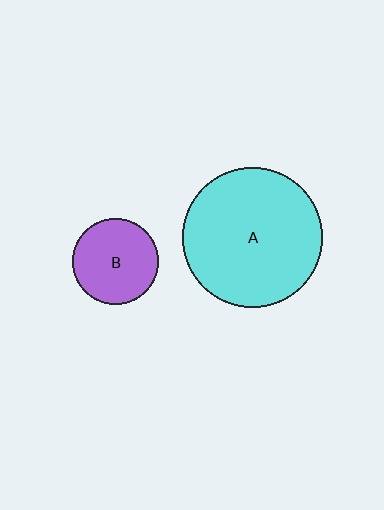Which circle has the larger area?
Circle A (cyan).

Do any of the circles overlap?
No, none of the circles overlap.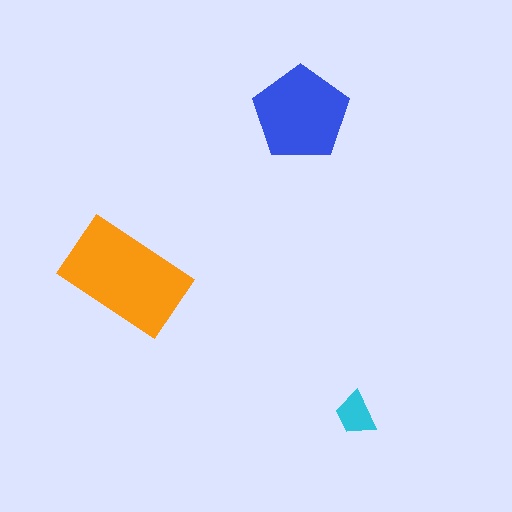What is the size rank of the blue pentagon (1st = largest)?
2nd.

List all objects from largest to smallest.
The orange rectangle, the blue pentagon, the cyan trapezoid.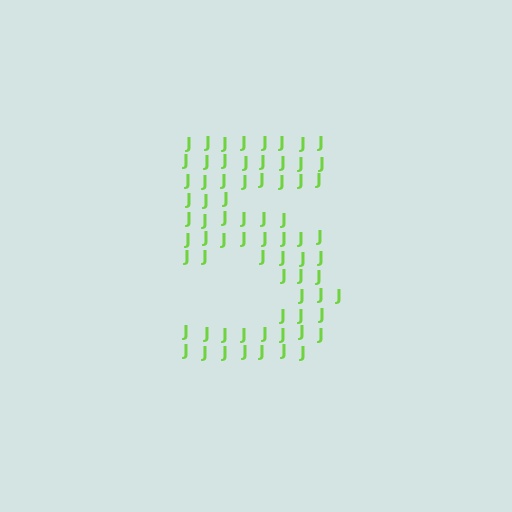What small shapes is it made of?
It is made of small letter J's.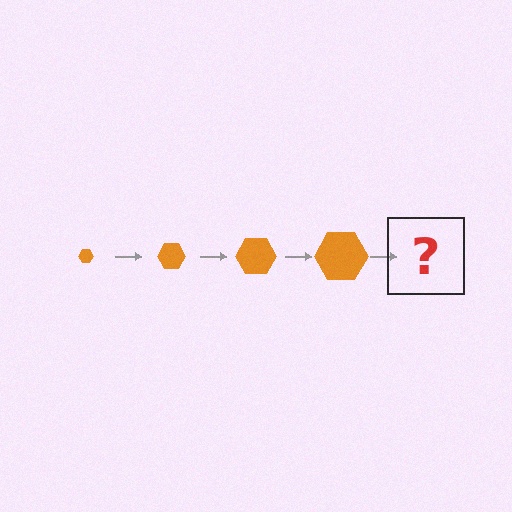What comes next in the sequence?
The next element should be an orange hexagon, larger than the previous one.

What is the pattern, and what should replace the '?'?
The pattern is that the hexagon gets progressively larger each step. The '?' should be an orange hexagon, larger than the previous one.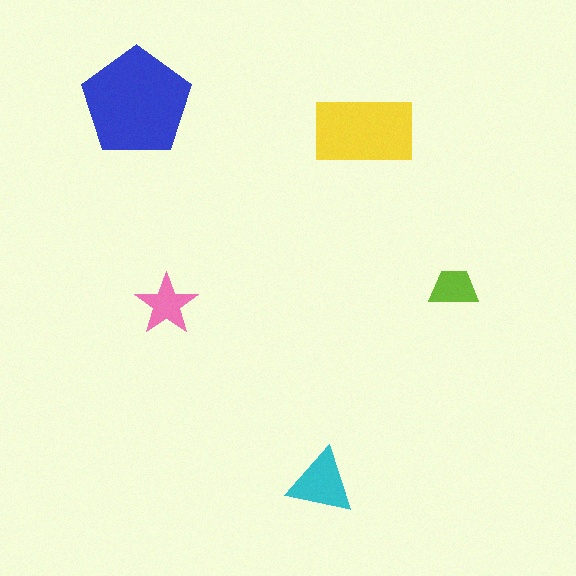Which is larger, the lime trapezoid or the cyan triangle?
The cyan triangle.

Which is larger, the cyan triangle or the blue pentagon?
The blue pentagon.